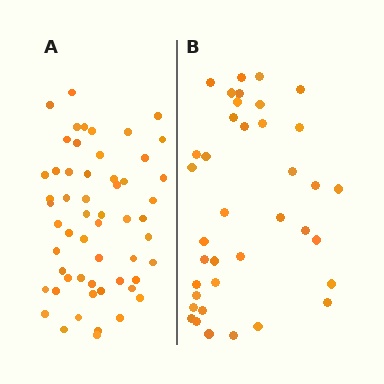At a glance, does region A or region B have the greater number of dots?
Region A (the left region) has more dots.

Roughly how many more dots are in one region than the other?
Region A has approximately 20 more dots than region B.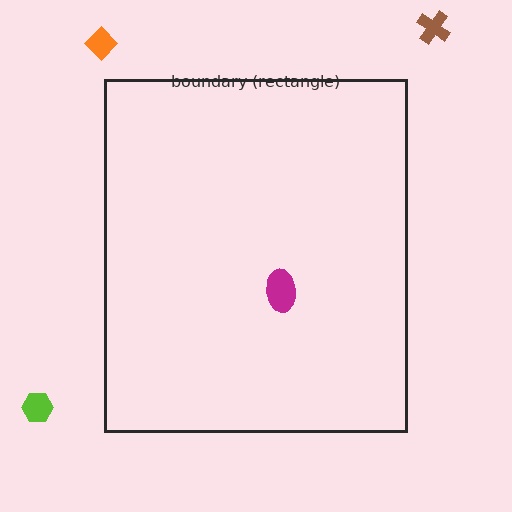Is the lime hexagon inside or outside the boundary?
Outside.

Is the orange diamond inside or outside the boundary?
Outside.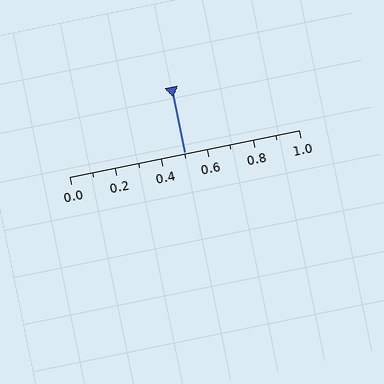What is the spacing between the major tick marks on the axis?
The major ticks are spaced 0.2 apart.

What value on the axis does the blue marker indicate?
The marker indicates approximately 0.5.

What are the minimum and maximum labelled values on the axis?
The axis runs from 0.0 to 1.0.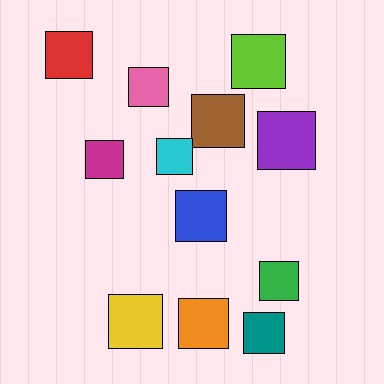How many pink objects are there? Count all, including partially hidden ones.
There is 1 pink object.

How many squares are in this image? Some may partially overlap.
There are 12 squares.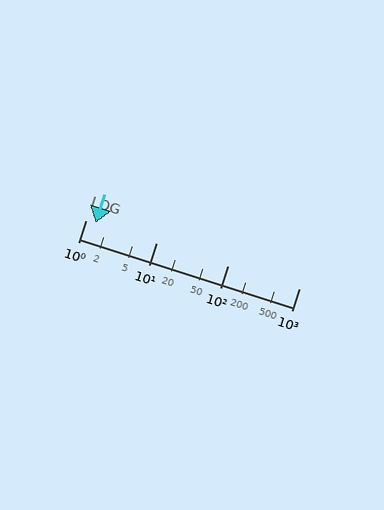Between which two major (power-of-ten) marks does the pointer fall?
The pointer is between 1 and 10.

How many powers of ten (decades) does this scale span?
The scale spans 3 decades, from 1 to 1000.